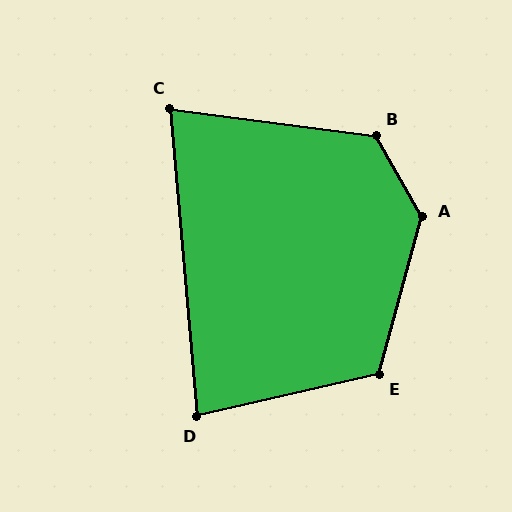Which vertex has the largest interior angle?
A, at approximately 136 degrees.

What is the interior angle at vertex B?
Approximately 126 degrees (obtuse).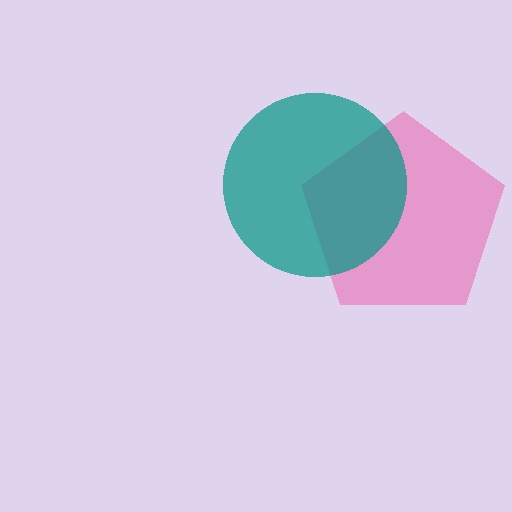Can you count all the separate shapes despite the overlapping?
Yes, there are 2 separate shapes.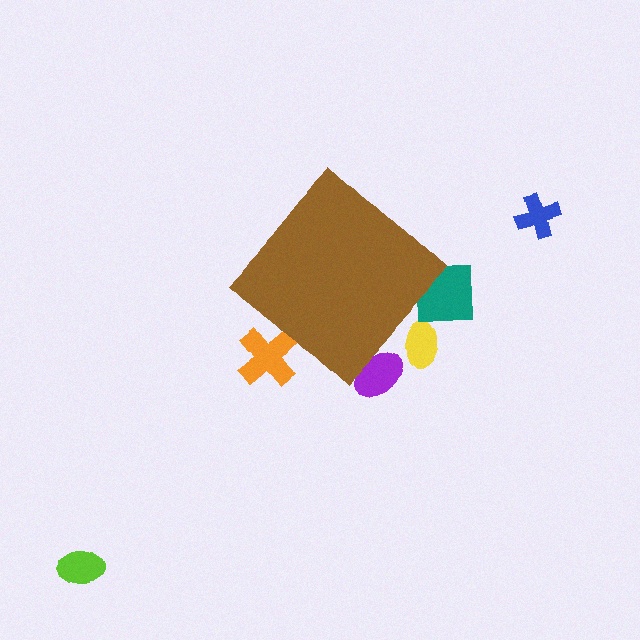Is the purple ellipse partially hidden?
Yes, the purple ellipse is partially hidden behind the brown diamond.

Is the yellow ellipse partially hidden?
Yes, the yellow ellipse is partially hidden behind the brown diamond.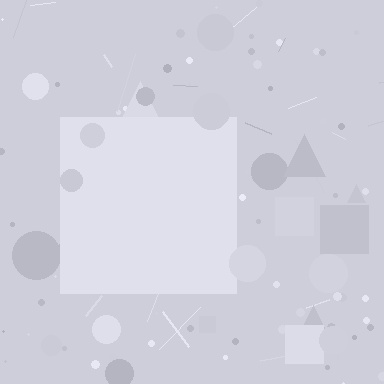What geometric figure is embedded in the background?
A square is embedded in the background.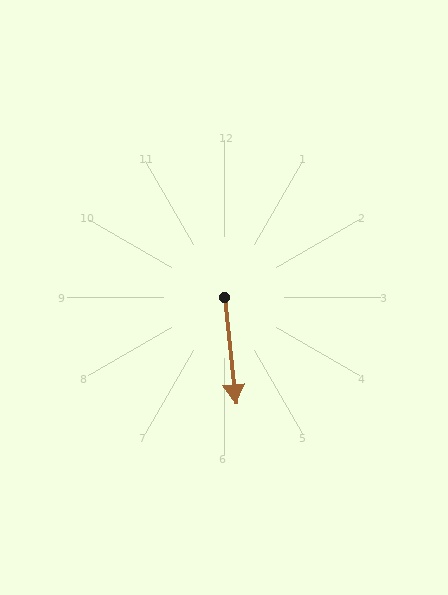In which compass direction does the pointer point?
South.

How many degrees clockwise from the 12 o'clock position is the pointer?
Approximately 174 degrees.